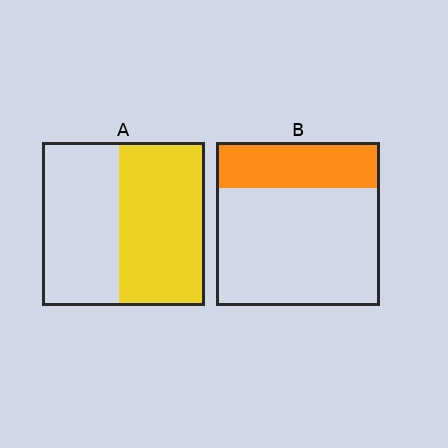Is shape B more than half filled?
No.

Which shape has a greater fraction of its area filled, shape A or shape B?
Shape A.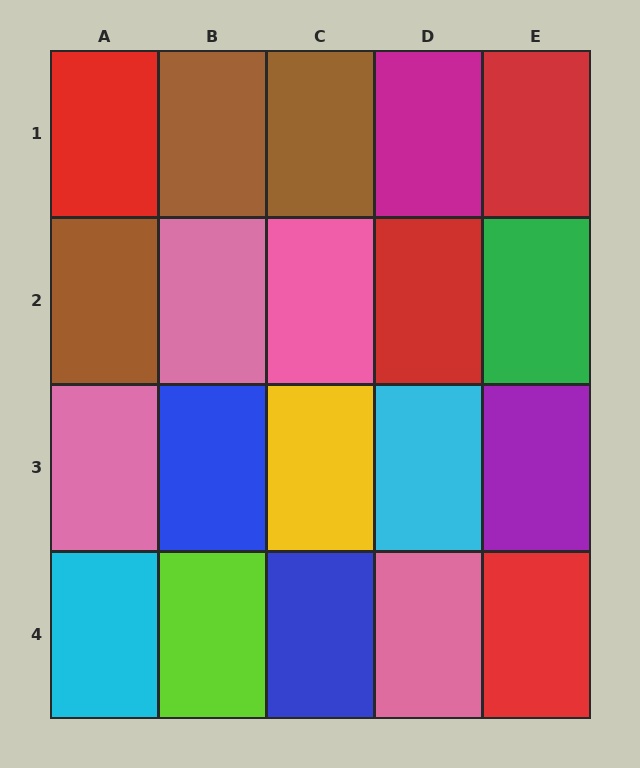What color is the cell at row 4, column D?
Pink.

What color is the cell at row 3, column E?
Purple.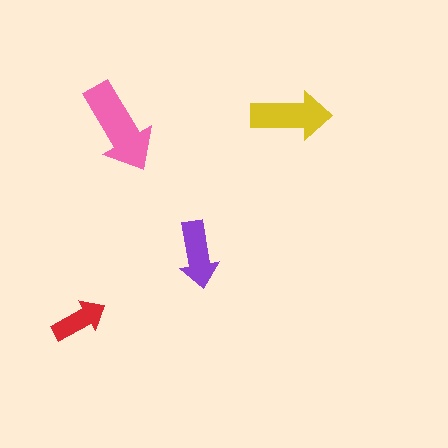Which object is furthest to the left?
The red arrow is leftmost.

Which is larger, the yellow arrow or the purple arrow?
The yellow one.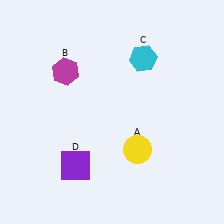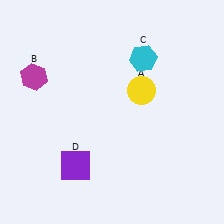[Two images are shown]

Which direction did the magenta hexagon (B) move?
The magenta hexagon (B) moved left.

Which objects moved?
The objects that moved are: the yellow circle (A), the magenta hexagon (B).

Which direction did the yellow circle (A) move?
The yellow circle (A) moved up.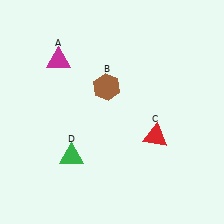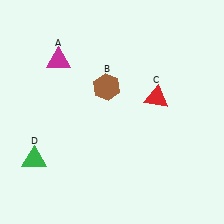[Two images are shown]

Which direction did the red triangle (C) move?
The red triangle (C) moved up.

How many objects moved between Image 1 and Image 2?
2 objects moved between the two images.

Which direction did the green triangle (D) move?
The green triangle (D) moved left.